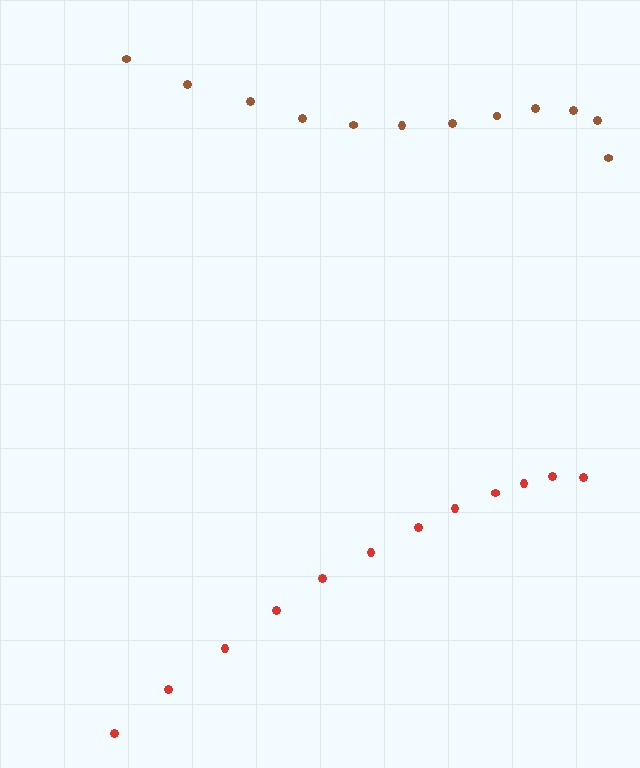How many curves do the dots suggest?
There are 2 distinct paths.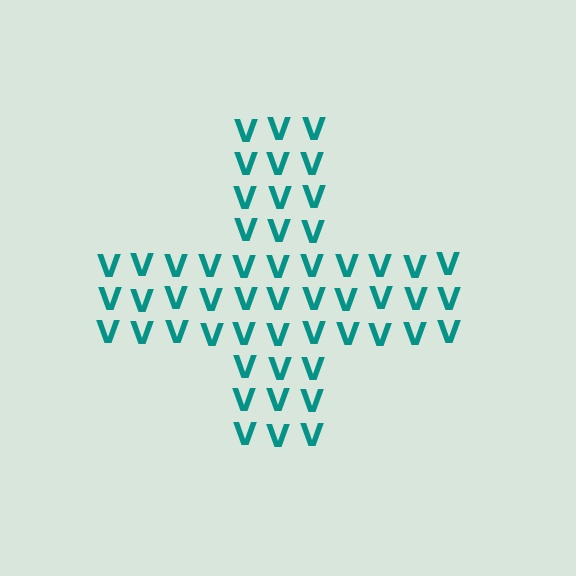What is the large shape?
The large shape is a cross.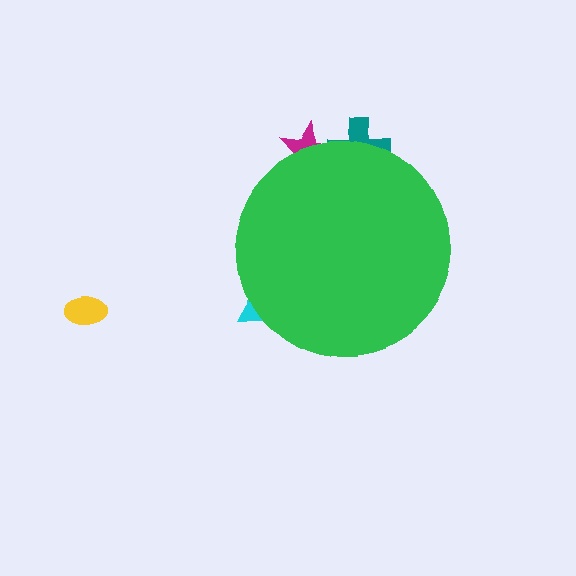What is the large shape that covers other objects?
A green circle.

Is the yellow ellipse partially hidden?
No, the yellow ellipse is fully visible.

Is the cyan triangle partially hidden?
Yes, the cyan triangle is partially hidden behind the green circle.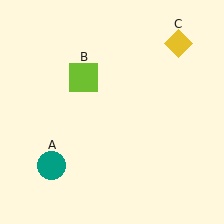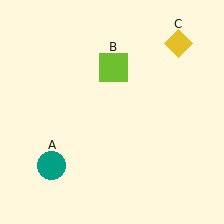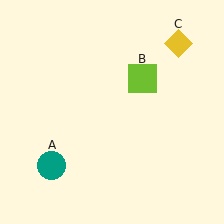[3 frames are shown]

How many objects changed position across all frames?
1 object changed position: lime square (object B).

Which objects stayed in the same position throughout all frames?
Teal circle (object A) and yellow diamond (object C) remained stationary.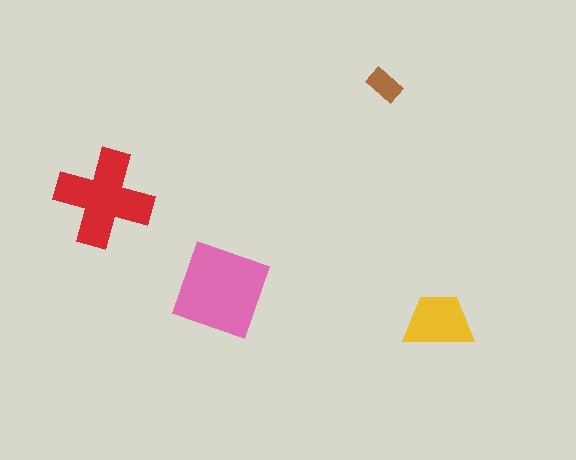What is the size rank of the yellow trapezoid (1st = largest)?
3rd.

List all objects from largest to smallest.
The pink square, the red cross, the yellow trapezoid, the brown rectangle.